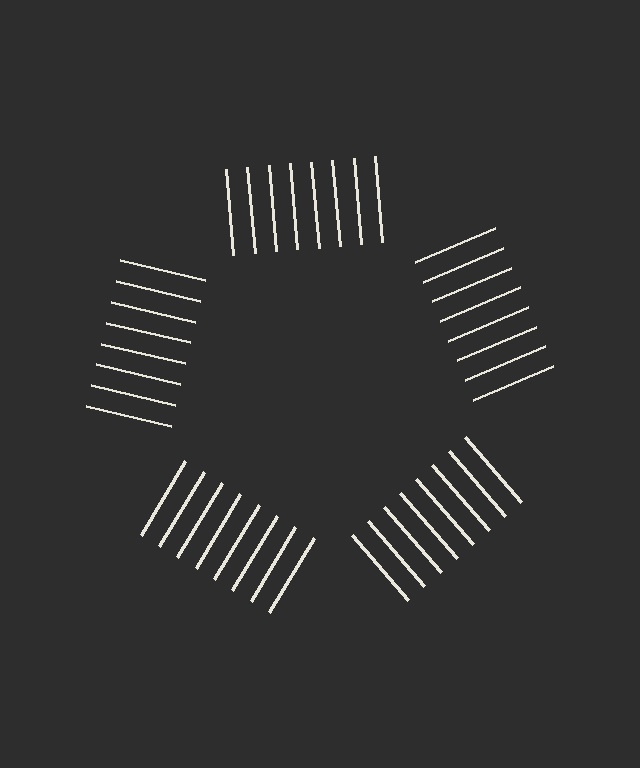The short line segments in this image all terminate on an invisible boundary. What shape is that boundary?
An illusory pentagon — the line segments terminate on its edges but no continuous stroke is drawn.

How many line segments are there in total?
40 — 8 along each of the 5 edges.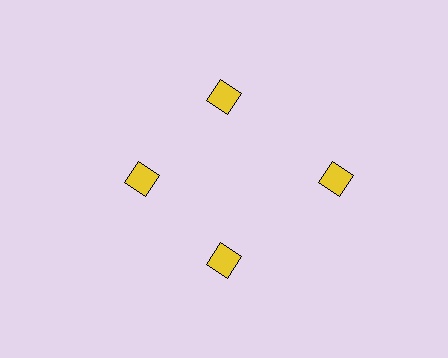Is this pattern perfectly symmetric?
No. The 4 yellow squares are arranged in a ring, but one element near the 3 o'clock position is pushed outward from the center, breaking the 4-fold rotational symmetry.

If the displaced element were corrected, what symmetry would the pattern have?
It would have 4-fold rotational symmetry — the pattern would map onto itself every 90 degrees.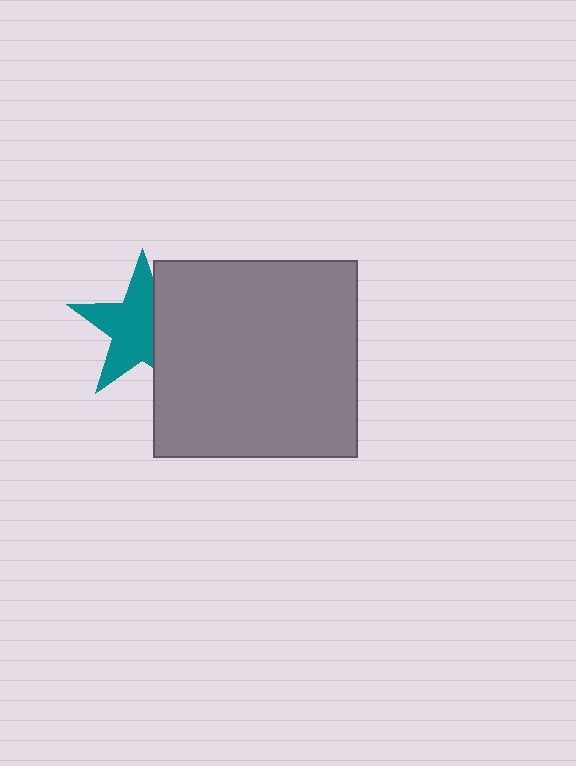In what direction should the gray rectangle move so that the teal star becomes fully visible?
The gray rectangle should move right. That is the shortest direction to clear the overlap and leave the teal star fully visible.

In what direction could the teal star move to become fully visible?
The teal star could move left. That would shift it out from behind the gray rectangle entirely.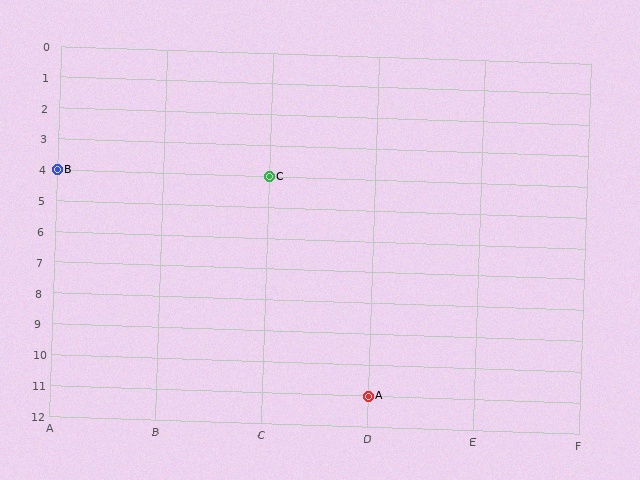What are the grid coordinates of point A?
Point A is at grid coordinates (D, 11).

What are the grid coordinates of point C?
Point C is at grid coordinates (C, 4).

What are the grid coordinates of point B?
Point B is at grid coordinates (A, 4).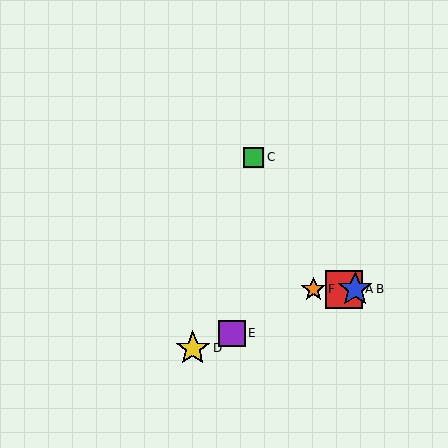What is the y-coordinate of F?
Object F is at y≈289.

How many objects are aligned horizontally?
3 objects (A, B, F) are aligned horizontally.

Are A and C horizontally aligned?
No, A is at y≈289 and C is at y≈157.